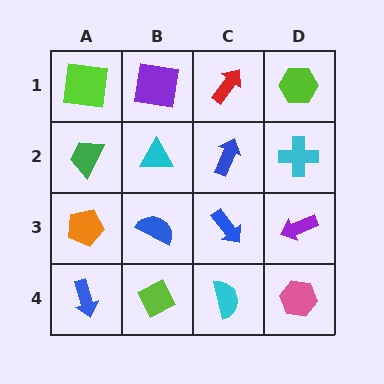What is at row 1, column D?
A lime hexagon.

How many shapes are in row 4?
4 shapes.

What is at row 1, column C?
A red arrow.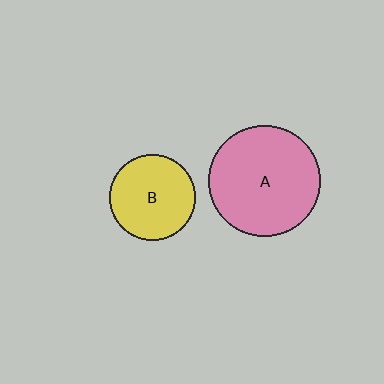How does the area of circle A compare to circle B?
Approximately 1.7 times.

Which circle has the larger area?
Circle A (pink).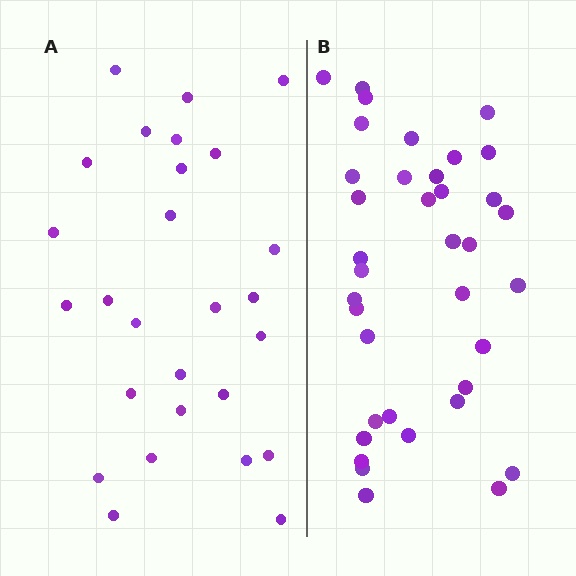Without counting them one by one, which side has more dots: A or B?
Region B (the right region) has more dots.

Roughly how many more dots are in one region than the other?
Region B has roughly 10 or so more dots than region A.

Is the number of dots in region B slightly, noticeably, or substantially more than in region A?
Region B has noticeably more, but not dramatically so. The ratio is roughly 1.4 to 1.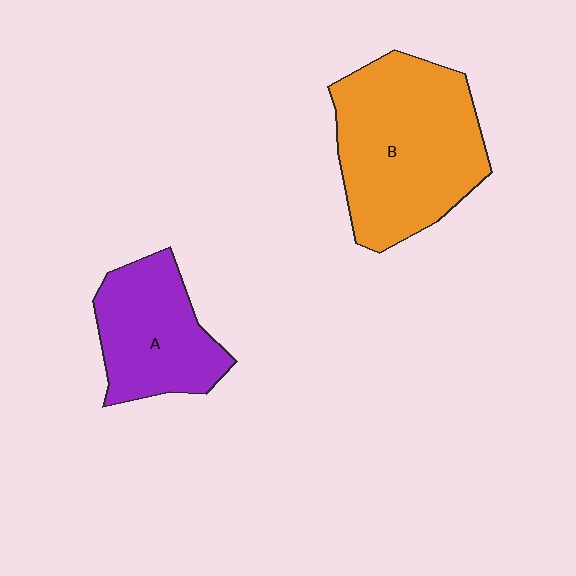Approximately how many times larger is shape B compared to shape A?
Approximately 1.6 times.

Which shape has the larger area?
Shape B (orange).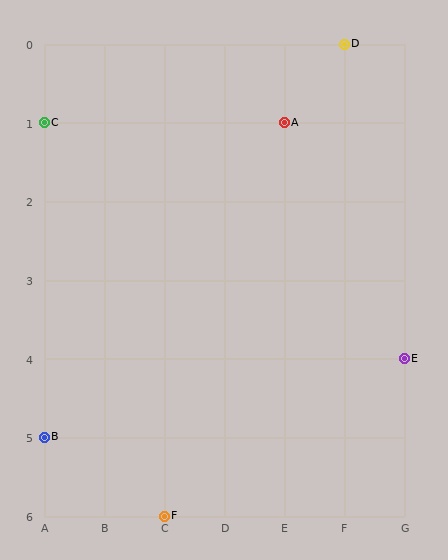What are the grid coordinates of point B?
Point B is at grid coordinates (A, 5).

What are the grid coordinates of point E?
Point E is at grid coordinates (G, 4).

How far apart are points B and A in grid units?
Points B and A are 4 columns and 4 rows apart (about 5.7 grid units diagonally).